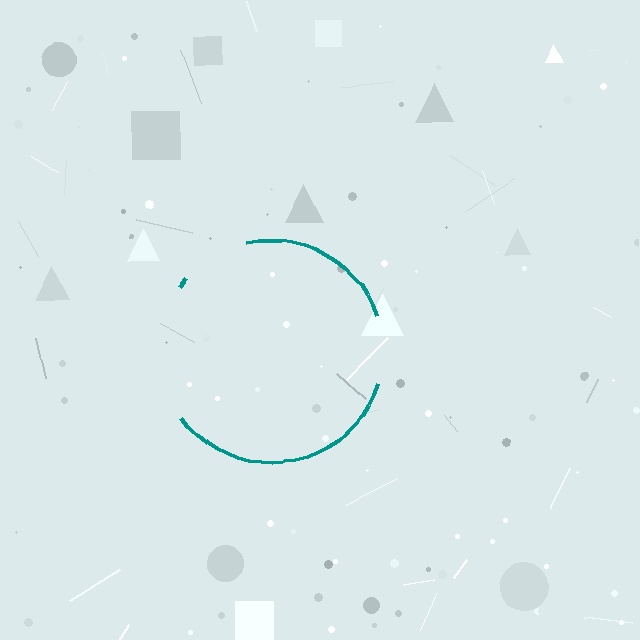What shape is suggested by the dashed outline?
The dashed outline suggests a circle.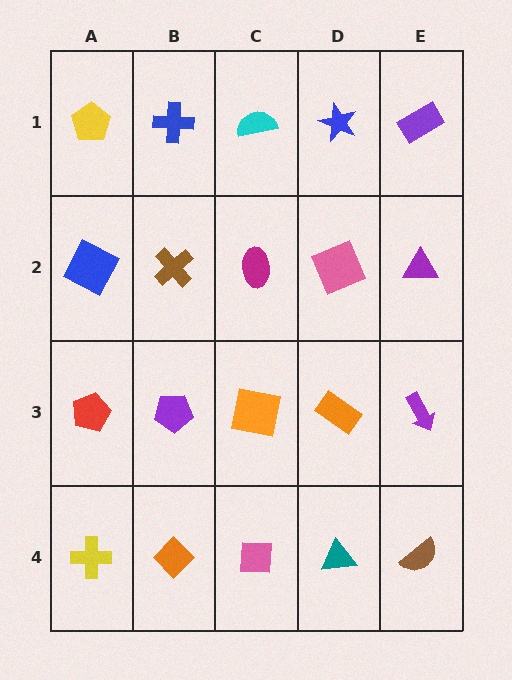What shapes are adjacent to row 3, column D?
A pink square (row 2, column D), a teal triangle (row 4, column D), an orange square (row 3, column C), a purple arrow (row 3, column E).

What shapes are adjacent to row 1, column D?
A pink square (row 2, column D), a cyan semicircle (row 1, column C), a purple rectangle (row 1, column E).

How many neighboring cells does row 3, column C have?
4.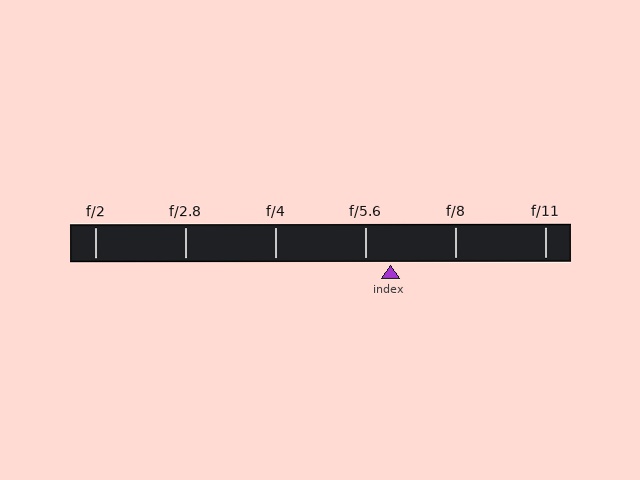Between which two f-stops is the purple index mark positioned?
The index mark is between f/5.6 and f/8.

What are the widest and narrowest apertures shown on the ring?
The widest aperture shown is f/2 and the narrowest is f/11.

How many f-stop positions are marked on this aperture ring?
There are 6 f-stop positions marked.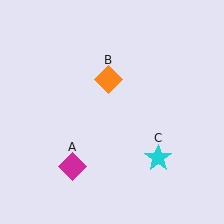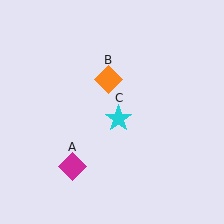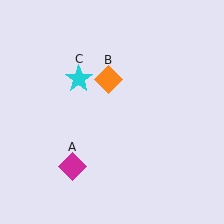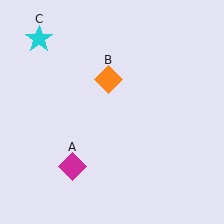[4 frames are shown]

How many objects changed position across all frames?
1 object changed position: cyan star (object C).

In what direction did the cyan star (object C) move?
The cyan star (object C) moved up and to the left.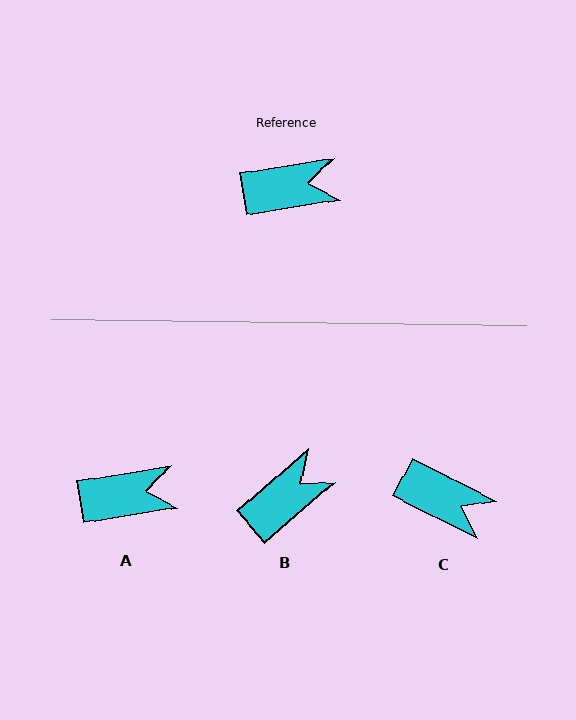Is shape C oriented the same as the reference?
No, it is off by about 36 degrees.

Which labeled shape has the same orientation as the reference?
A.